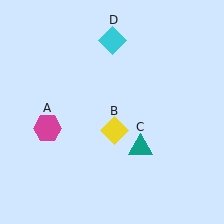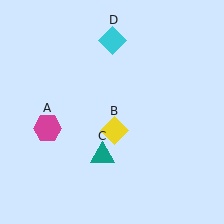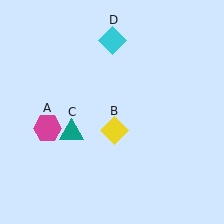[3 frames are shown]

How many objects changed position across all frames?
1 object changed position: teal triangle (object C).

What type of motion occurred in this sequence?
The teal triangle (object C) rotated clockwise around the center of the scene.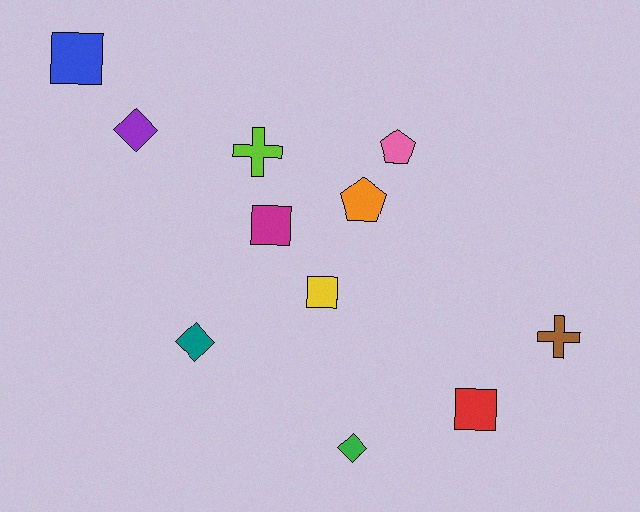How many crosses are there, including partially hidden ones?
There are 2 crosses.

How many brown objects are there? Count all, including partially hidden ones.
There is 1 brown object.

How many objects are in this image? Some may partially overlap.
There are 11 objects.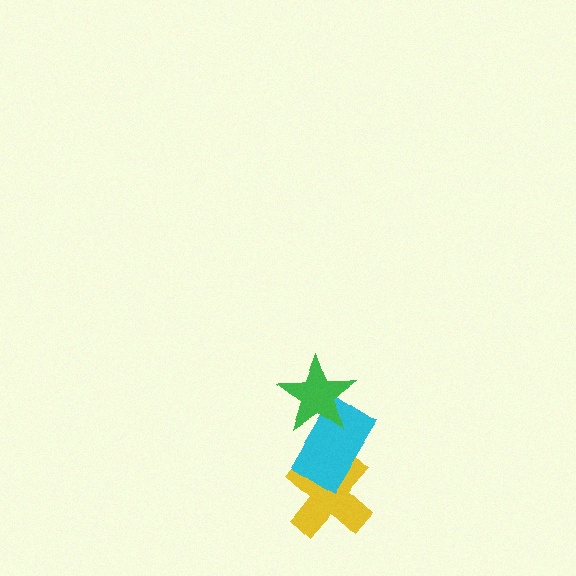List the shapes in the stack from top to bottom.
From top to bottom: the green star, the cyan rectangle, the yellow cross.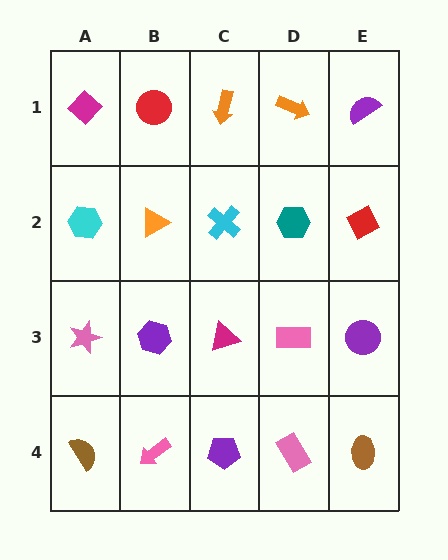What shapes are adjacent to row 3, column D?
A teal hexagon (row 2, column D), a pink rectangle (row 4, column D), a magenta triangle (row 3, column C), a purple circle (row 3, column E).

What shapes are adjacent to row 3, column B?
An orange triangle (row 2, column B), a pink arrow (row 4, column B), a pink star (row 3, column A), a magenta triangle (row 3, column C).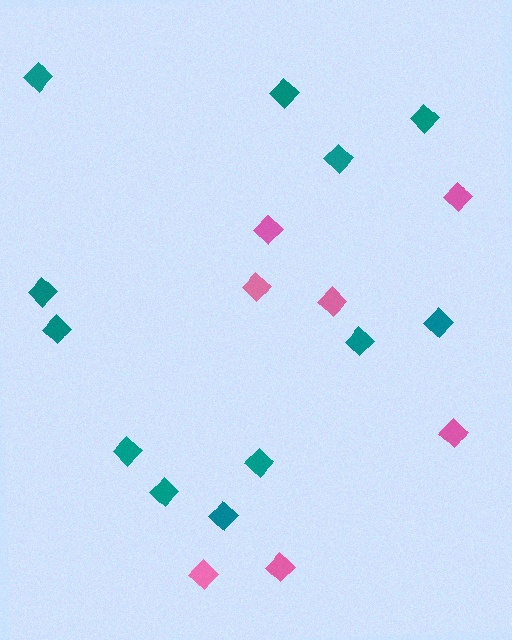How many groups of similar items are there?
There are 2 groups: one group of teal diamonds (12) and one group of pink diamonds (7).